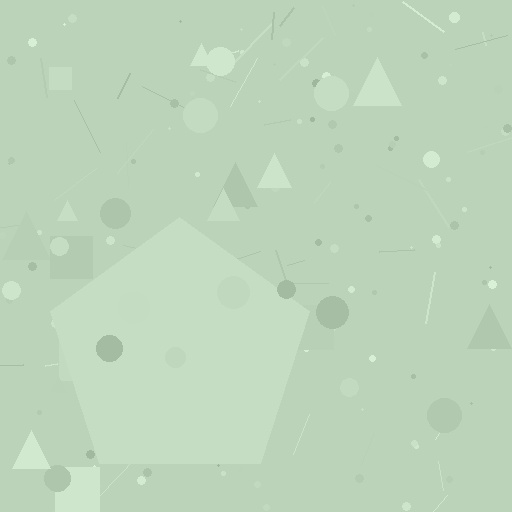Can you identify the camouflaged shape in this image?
The camouflaged shape is a pentagon.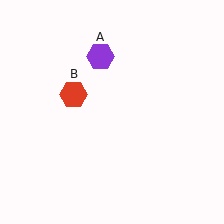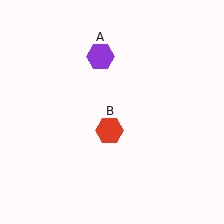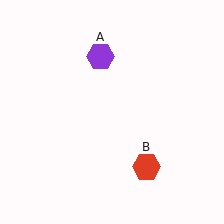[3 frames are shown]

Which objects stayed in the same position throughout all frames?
Purple hexagon (object A) remained stationary.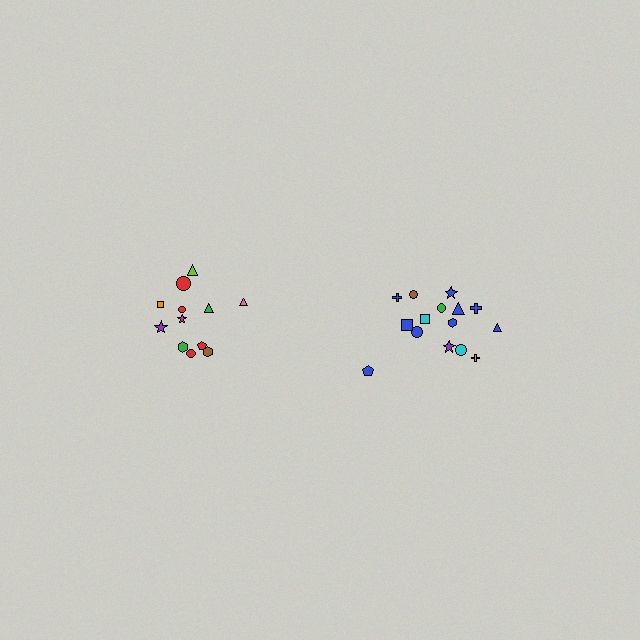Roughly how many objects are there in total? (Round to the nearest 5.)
Roughly 25 objects in total.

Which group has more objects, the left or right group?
The right group.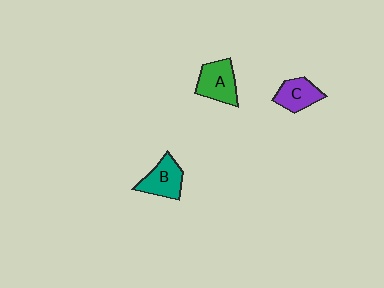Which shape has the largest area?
Shape A (green).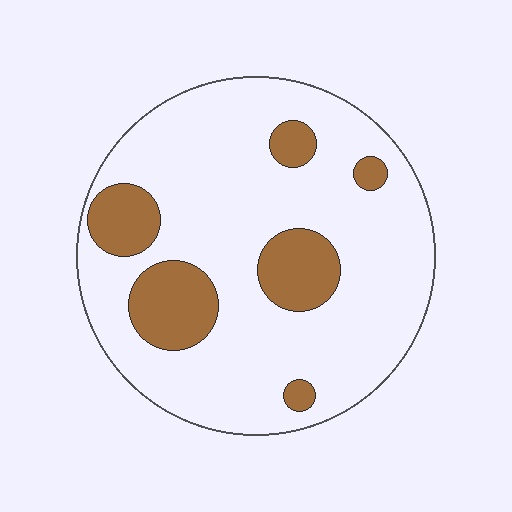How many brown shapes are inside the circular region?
6.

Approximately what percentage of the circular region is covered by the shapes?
Approximately 20%.